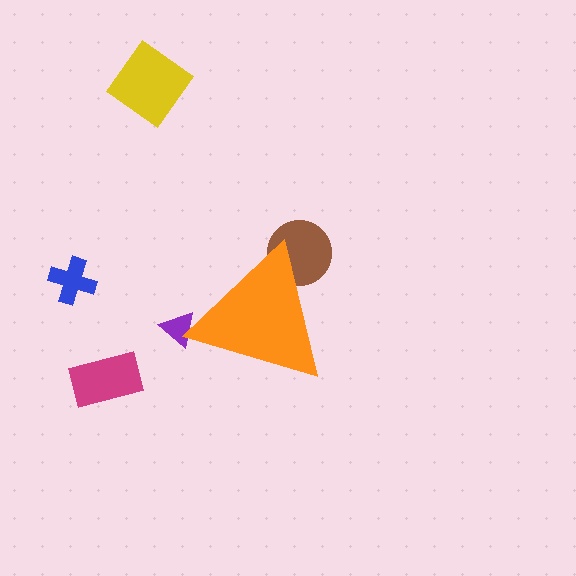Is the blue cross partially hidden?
No, the blue cross is fully visible.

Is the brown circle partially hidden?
Yes, the brown circle is partially hidden behind the orange triangle.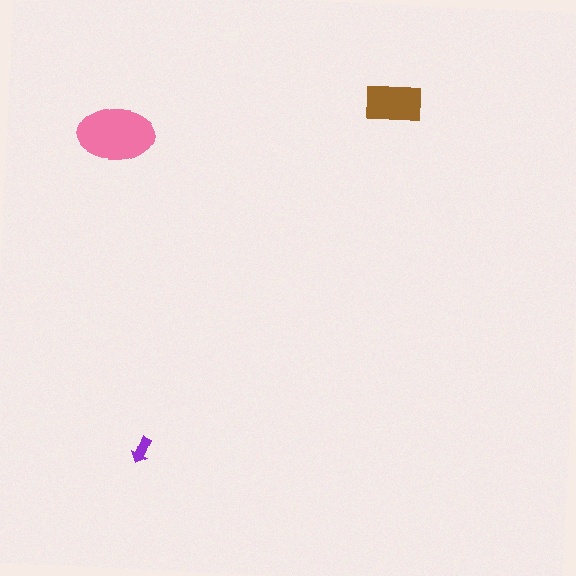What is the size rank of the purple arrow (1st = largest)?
3rd.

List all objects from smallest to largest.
The purple arrow, the brown rectangle, the pink ellipse.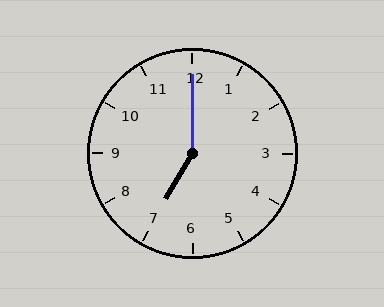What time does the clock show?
7:00.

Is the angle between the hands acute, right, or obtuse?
It is obtuse.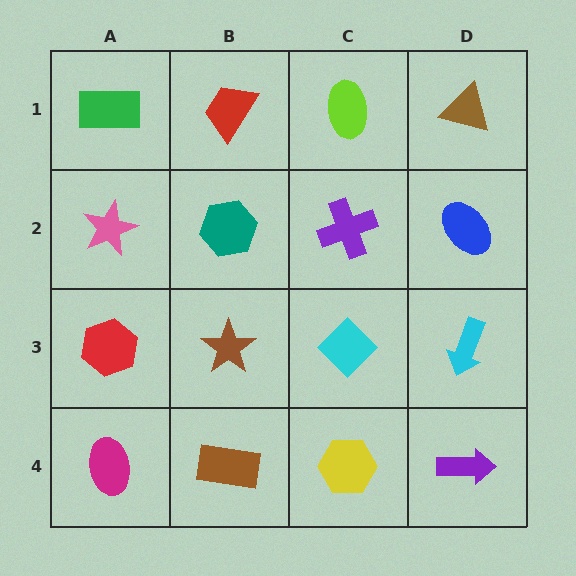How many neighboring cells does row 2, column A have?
3.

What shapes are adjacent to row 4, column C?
A cyan diamond (row 3, column C), a brown rectangle (row 4, column B), a purple arrow (row 4, column D).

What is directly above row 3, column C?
A purple cross.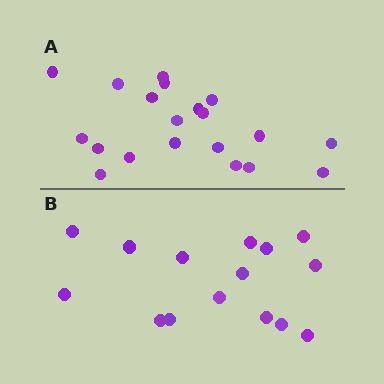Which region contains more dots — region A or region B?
Region A (the top region) has more dots.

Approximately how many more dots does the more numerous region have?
Region A has about 5 more dots than region B.